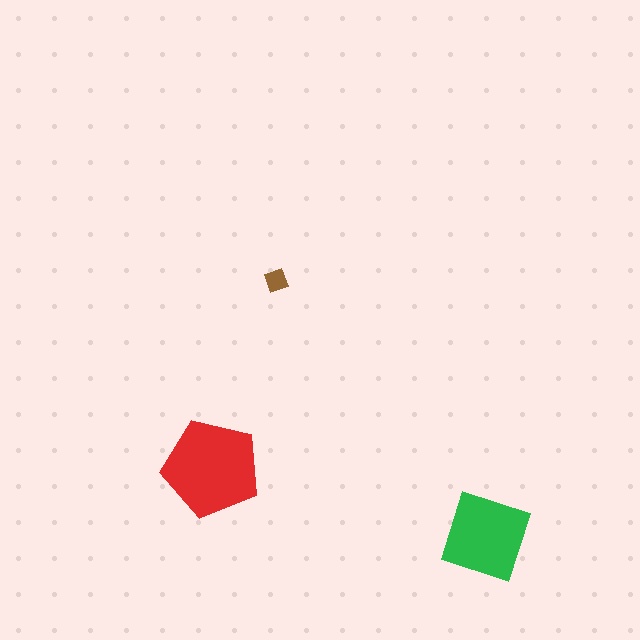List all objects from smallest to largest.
The brown diamond, the green square, the red pentagon.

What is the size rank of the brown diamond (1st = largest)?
3rd.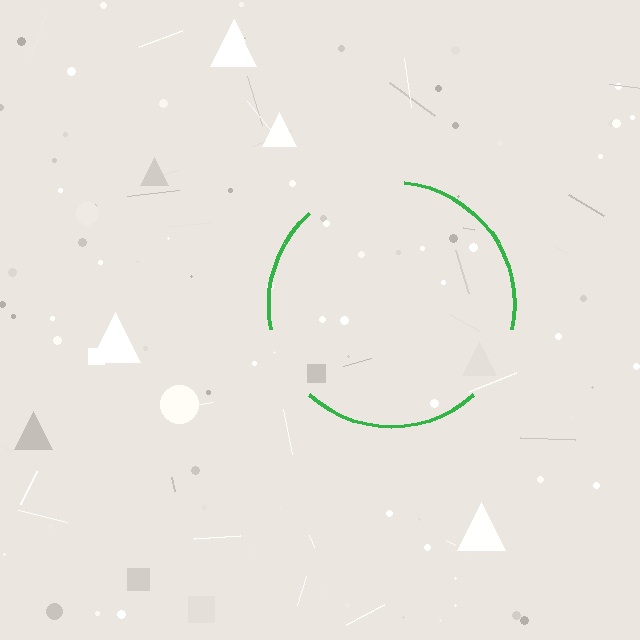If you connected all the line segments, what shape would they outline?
They would outline a circle.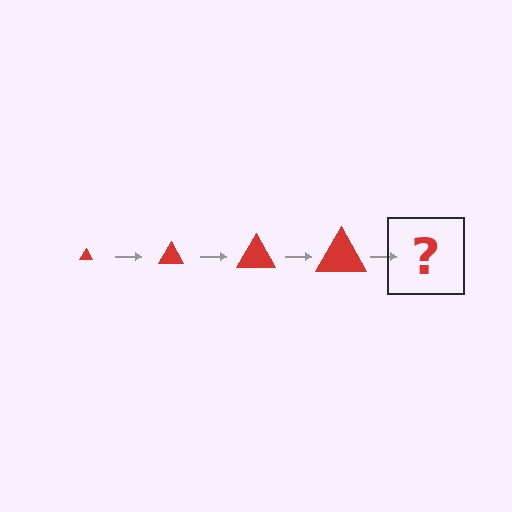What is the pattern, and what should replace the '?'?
The pattern is that the triangle gets progressively larger each step. The '?' should be a red triangle, larger than the previous one.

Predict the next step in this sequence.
The next step is a red triangle, larger than the previous one.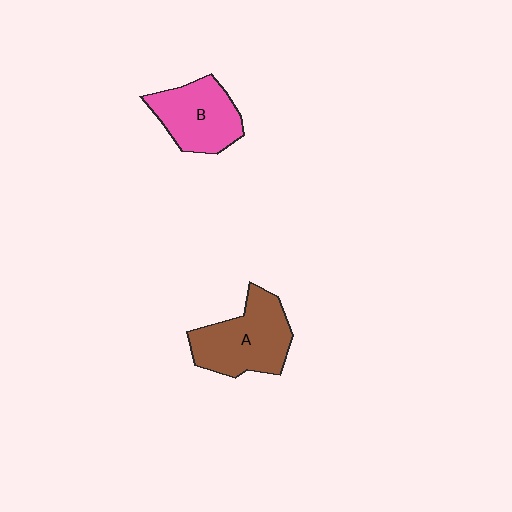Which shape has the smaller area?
Shape B (pink).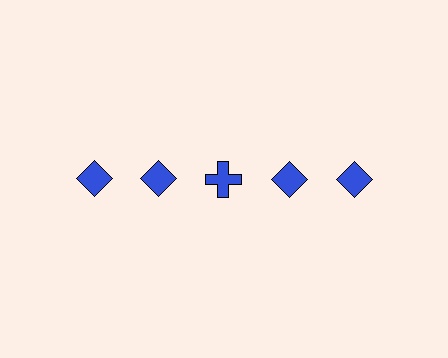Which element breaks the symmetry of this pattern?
The blue cross in the top row, center column breaks the symmetry. All other shapes are blue diamonds.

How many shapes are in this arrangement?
There are 5 shapes arranged in a grid pattern.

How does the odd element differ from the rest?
It has a different shape: cross instead of diamond.